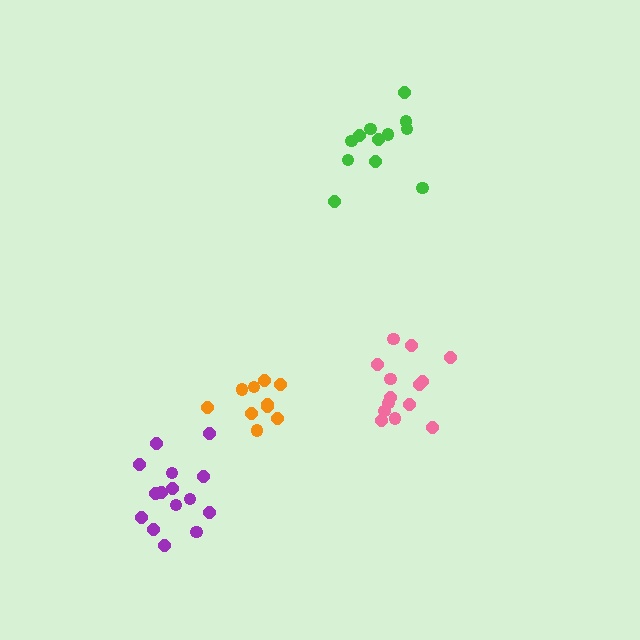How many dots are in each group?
Group 1: 14 dots, Group 2: 15 dots, Group 3: 10 dots, Group 4: 12 dots (51 total).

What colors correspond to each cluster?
The clusters are colored: pink, purple, orange, green.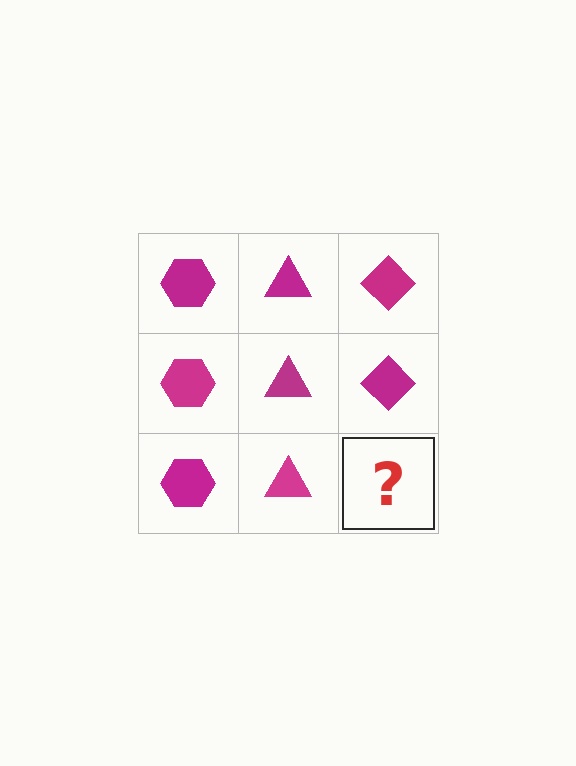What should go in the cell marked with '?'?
The missing cell should contain a magenta diamond.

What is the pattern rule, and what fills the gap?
The rule is that each column has a consistent shape. The gap should be filled with a magenta diamond.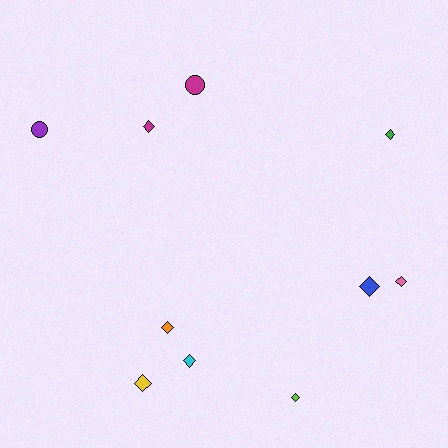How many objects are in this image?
There are 10 objects.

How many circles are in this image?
There are 2 circles.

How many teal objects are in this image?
There are no teal objects.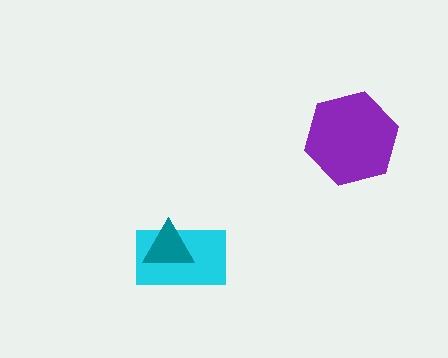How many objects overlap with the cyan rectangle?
1 object overlaps with the cyan rectangle.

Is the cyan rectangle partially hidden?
Yes, it is partially covered by another shape.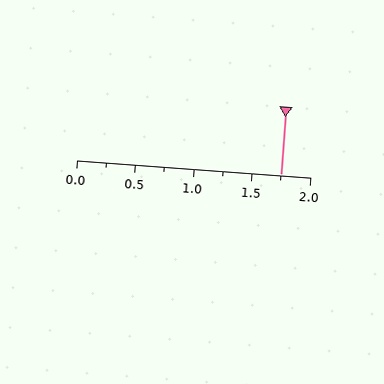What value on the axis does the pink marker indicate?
The marker indicates approximately 1.75.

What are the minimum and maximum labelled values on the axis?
The axis runs from 0.0 to 2.0.